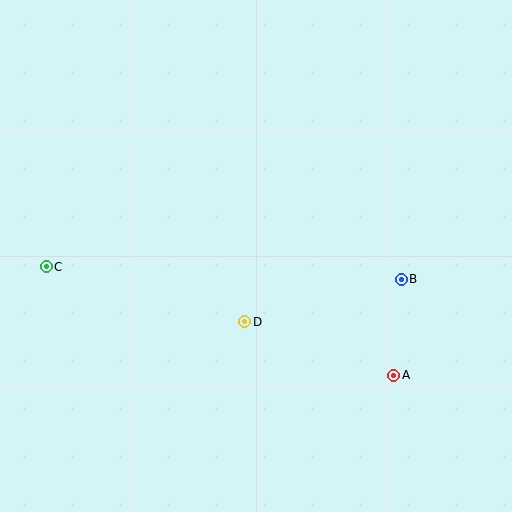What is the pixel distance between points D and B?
The distance between D and B is 162 pixels.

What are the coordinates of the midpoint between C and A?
The midpoint between C and A is at (220, 321).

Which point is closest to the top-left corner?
Point C is closest to the top-left corner.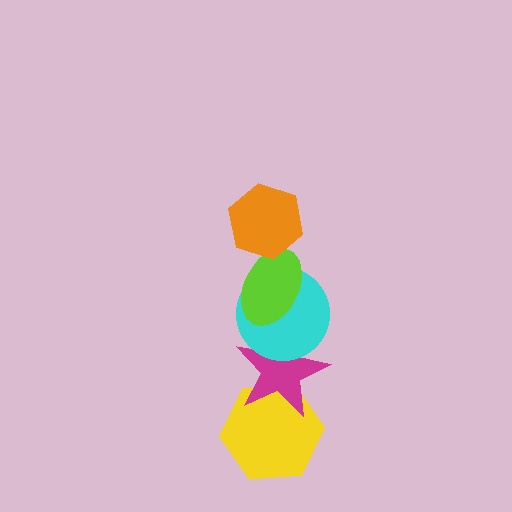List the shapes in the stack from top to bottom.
From top to bottom: the orange hexagon, the lime ellipse, the cyan circle, the magenta star, the yellow hexagon.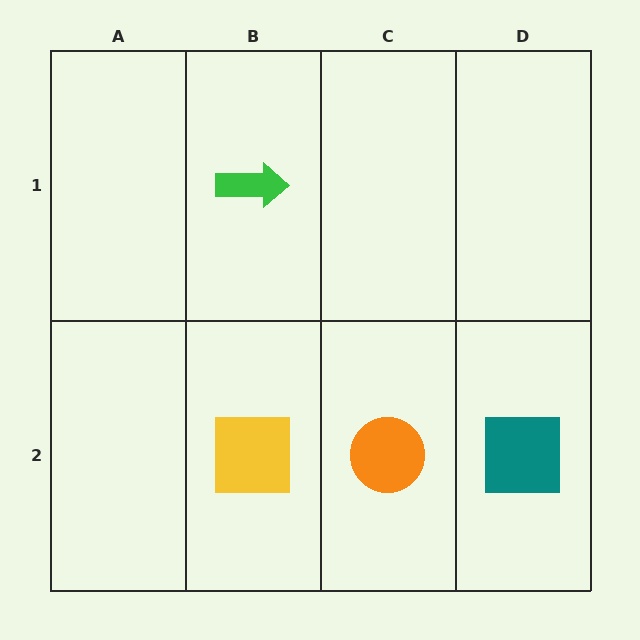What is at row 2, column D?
A teal square.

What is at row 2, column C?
An orange circle.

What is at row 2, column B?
A yellow square.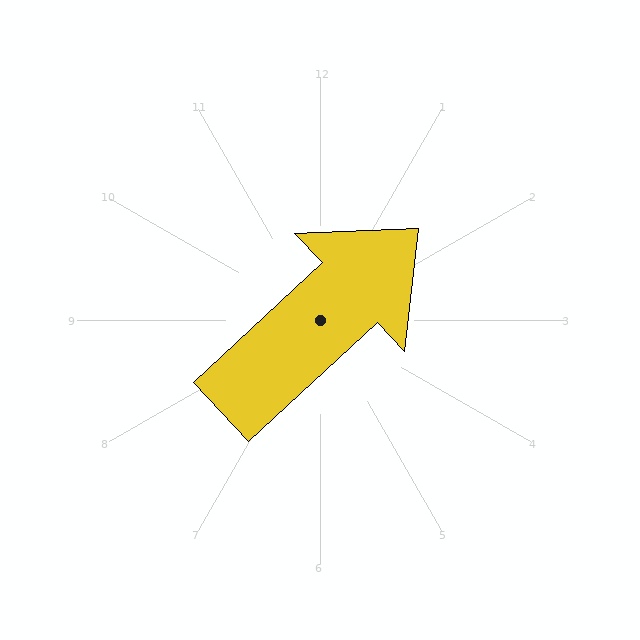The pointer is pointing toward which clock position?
Roughly 2 o'clock.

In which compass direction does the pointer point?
Northeast.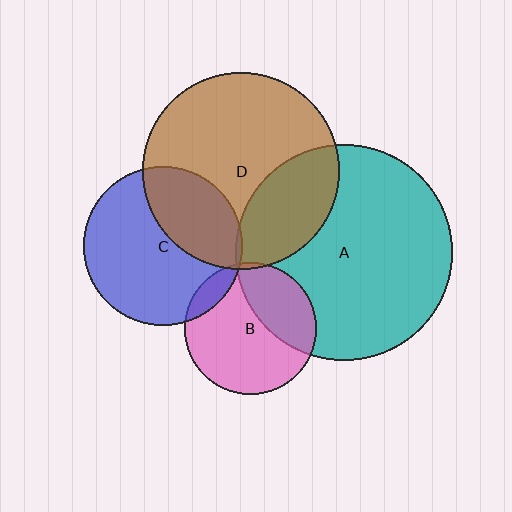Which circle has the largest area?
Circle A (teal).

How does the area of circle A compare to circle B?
Approximately 2.7 times.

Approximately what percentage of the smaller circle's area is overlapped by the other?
Approximately 5%.